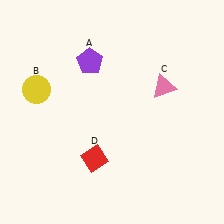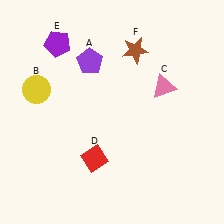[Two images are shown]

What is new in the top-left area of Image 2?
A purple pentagon (E) was added in the top-left area of Image 2.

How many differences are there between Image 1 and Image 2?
There are 2 differences between the two images.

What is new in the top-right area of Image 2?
A brown star (F) was added in the top-right area of Image 2.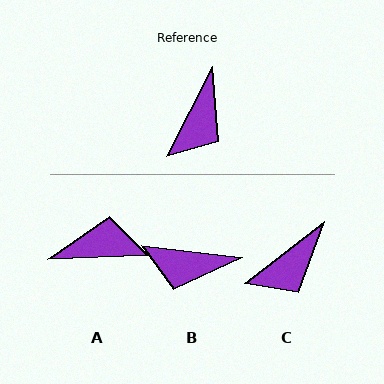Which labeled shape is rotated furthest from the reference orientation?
A, about 119 degrees away.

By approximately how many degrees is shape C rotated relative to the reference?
Approximately 25 degrees clockwise.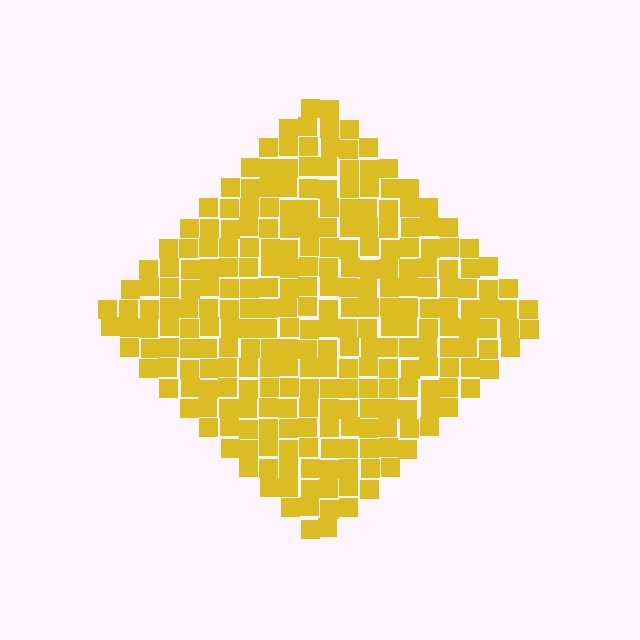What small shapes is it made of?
It is made of small squares.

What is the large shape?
The large shape is a diamond.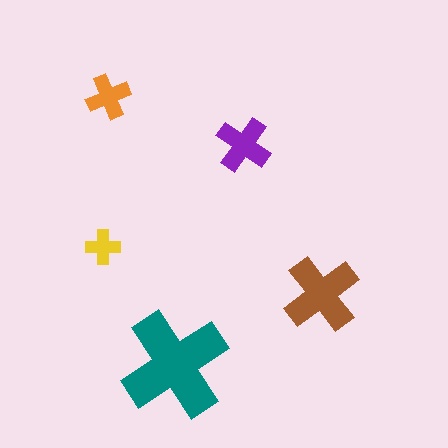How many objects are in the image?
There are 5 objects in the image.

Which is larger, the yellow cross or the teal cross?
The teal one.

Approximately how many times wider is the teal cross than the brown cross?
About 1.5 times wider.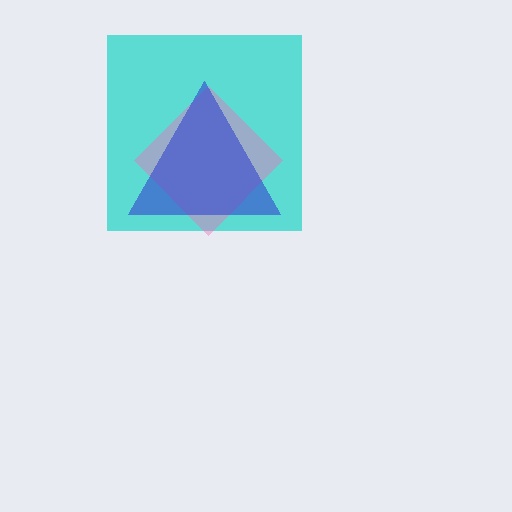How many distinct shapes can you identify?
There are 3 distinct shapes: a cyan square, a pink diamond, a blue triangle.